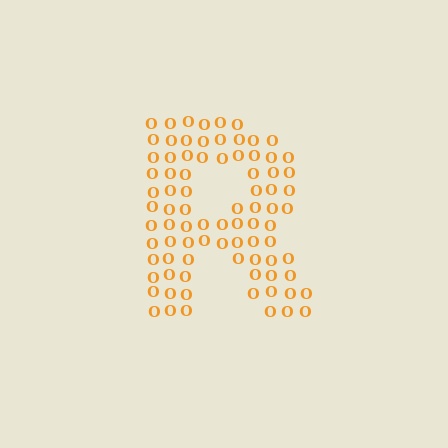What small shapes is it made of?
It is made of small letter O's.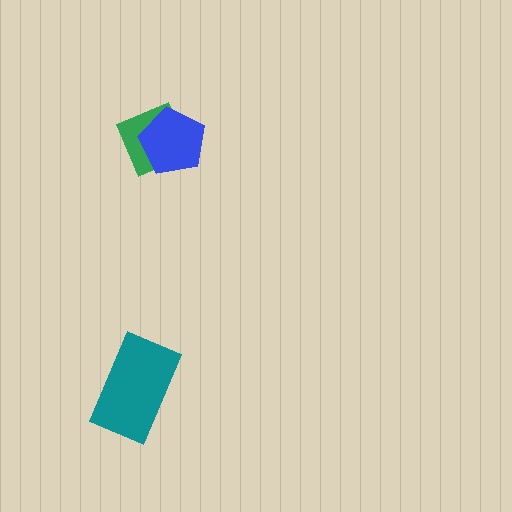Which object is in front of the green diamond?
The blue pentagon is in front of the green diamond.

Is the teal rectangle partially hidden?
No, no other shape covers it.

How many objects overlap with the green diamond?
1 object overlaps with the green diamond.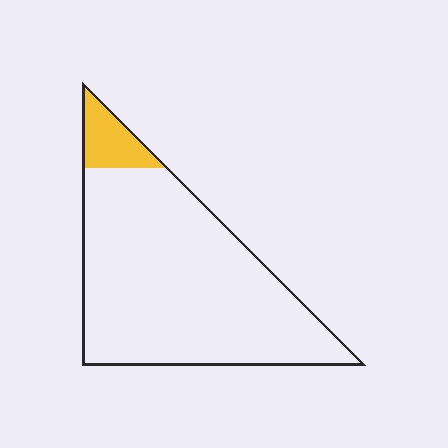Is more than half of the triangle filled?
No.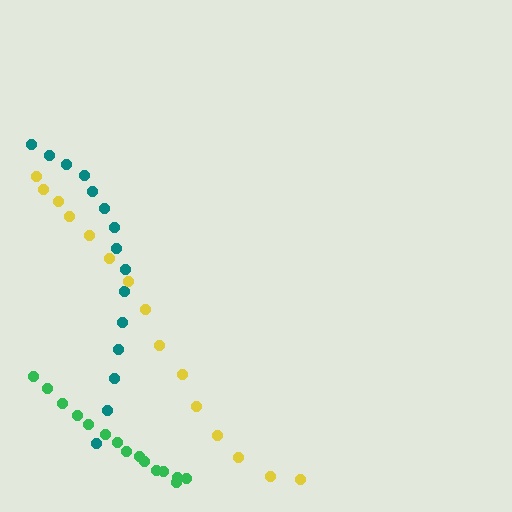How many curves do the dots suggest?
There are 3 distinct paths.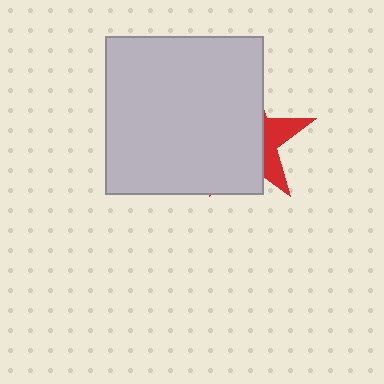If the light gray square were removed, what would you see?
You would see the complete red star.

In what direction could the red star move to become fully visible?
The red star could move right. That would shift it out from behind the light gray square entirely.